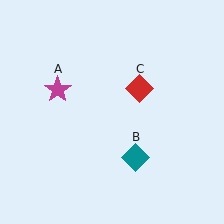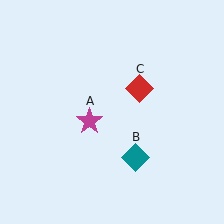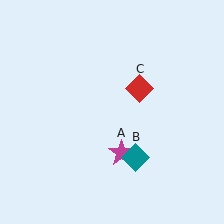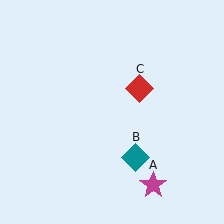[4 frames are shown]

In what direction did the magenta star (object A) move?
The magenta star (object A) moved down and to the right.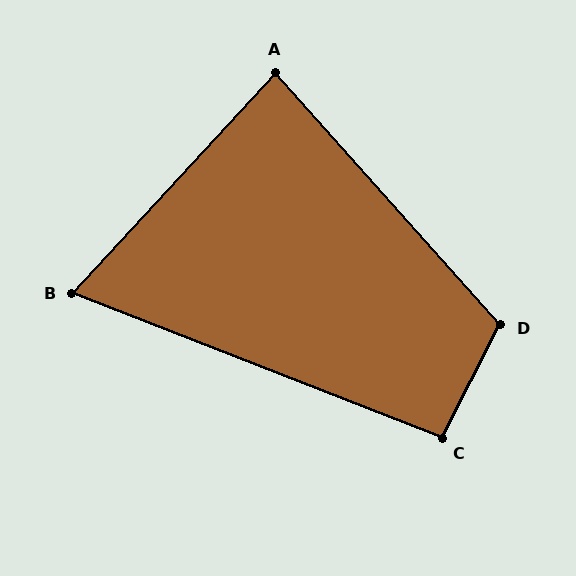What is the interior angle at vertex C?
Approximately 96 degrees (obtuse).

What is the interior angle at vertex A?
Approximately 84 degrees (acute).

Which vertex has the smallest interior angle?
B, at approximately 69 degrees.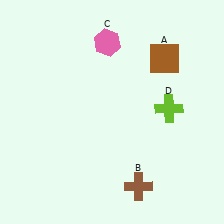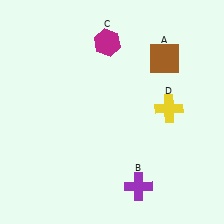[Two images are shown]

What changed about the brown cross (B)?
In Image 1, B is brown. In Image 2, it changed to purple.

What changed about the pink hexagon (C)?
In Image 1, C is pink. In Image 2, it changed to magenta.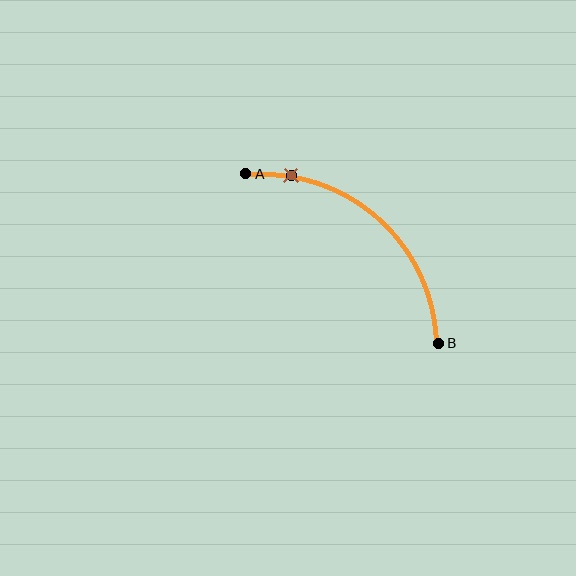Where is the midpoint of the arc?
The arc midpoint is the point on the curve farthest from the straight line joining A and B. It sits above and to the right of that line.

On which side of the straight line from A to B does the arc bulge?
The arc bulges above and to the right of the straight line connecting A and B.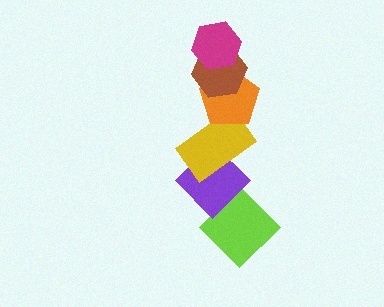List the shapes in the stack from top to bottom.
From top to bottom: the magenta hexagon, the brown hexagon, the orange pentagon, the yellow rectangle, the purple diamond, the lime diamond.